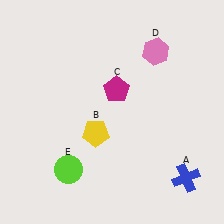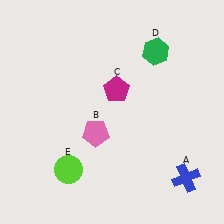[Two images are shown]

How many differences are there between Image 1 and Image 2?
There are 2 differences between the two images.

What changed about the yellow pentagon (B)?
In Image 1, B is yellow. In Image 2, it changed to pink.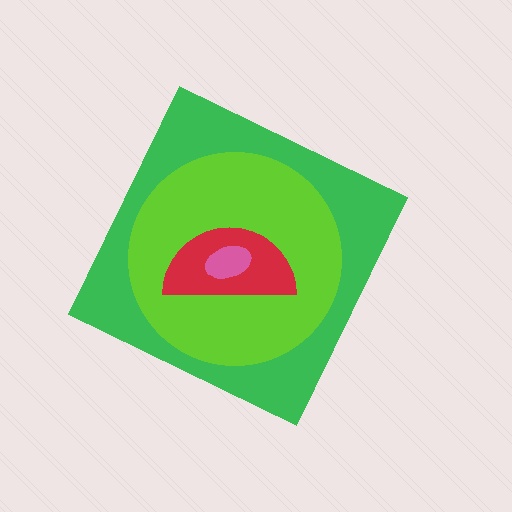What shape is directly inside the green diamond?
The lime circle.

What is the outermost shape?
The green diamond.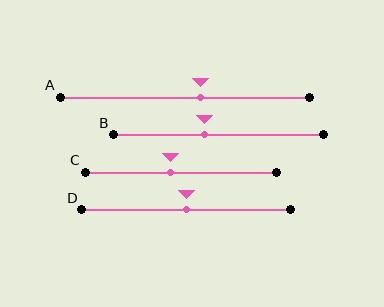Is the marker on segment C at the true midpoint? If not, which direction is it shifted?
No, the marker on segment C is shifted to the left by about 5% of the segment length.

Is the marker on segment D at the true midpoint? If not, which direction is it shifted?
Yes, the marker on segment D is at the true midpoint.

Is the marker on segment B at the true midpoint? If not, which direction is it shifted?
No, the marker on segment B is shifted to the left by about 7% of the segment length.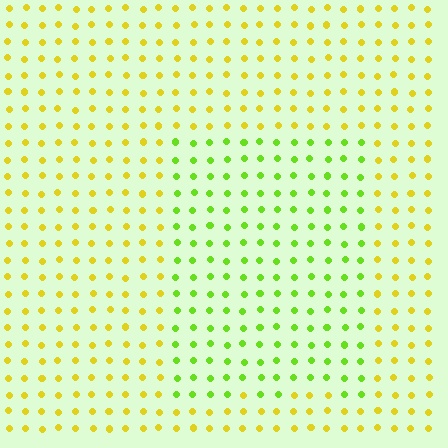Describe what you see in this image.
The image is filled with small yellow elements in a uniform arrangement. A rectangle-shaped region is visible where the elements are tinted to a slightly different hue, forming a subtle color boundary.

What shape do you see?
I see a rectangle.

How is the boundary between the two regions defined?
The boundary is defined purely by a slight shift in hue (about 42 degrees). Spacing, size, and orientation are identical on both sides.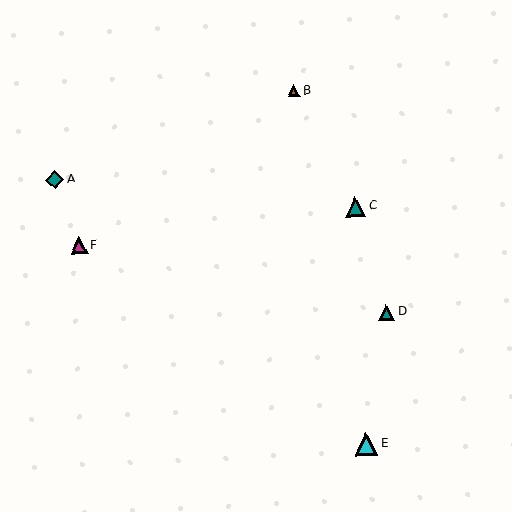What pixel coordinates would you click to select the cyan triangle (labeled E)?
Click at (366, 444) to select the cyan triangle E.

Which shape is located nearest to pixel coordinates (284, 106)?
The brown triangle (labeled B) at (294, 91) is nearest to that location.